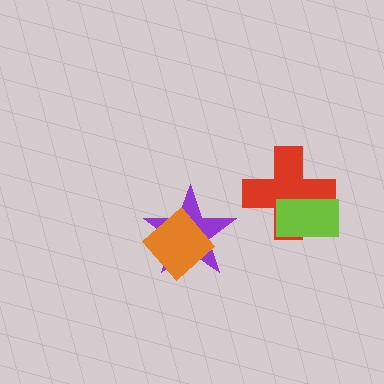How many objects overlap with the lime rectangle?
1 object overlaps with the lime rectangle.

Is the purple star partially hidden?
Yes, it is partially covered by another shape.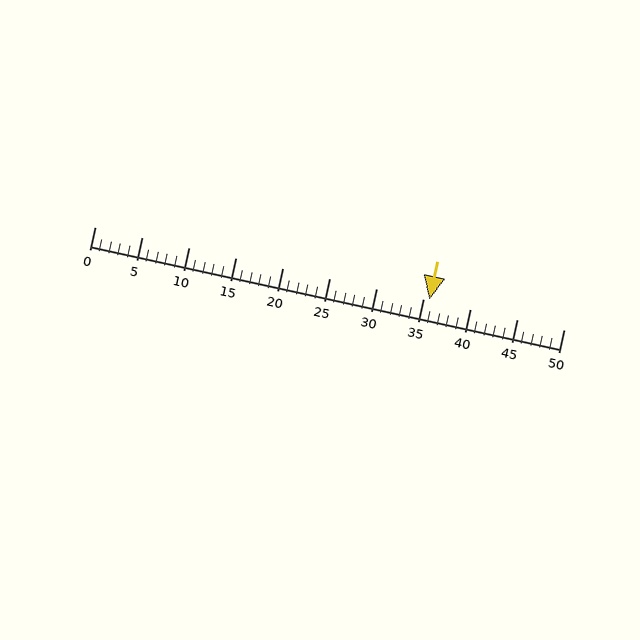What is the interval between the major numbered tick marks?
The major tick marks are spaced 5 units apart.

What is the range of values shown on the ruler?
The ruler shows values from 0 to 50.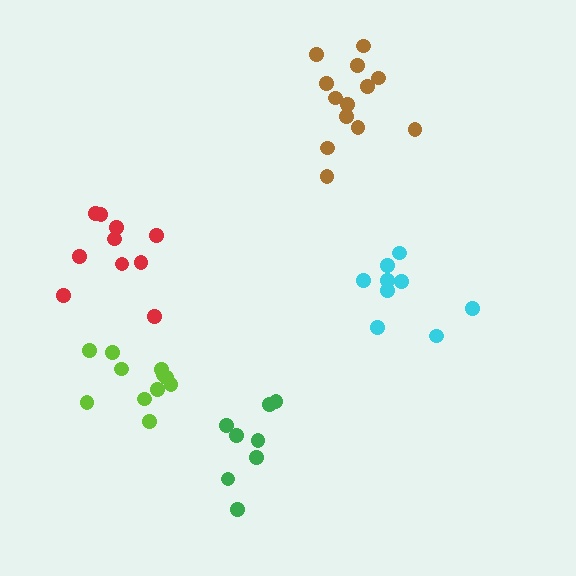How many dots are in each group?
Group 1: 8 dots, Group 2: 13 dots, Group 3: 11 dots, Group 4: 9 dots, Group 5: 10 dots (51 total).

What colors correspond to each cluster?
The clusters are colored: green, brown, lime, cyan, red.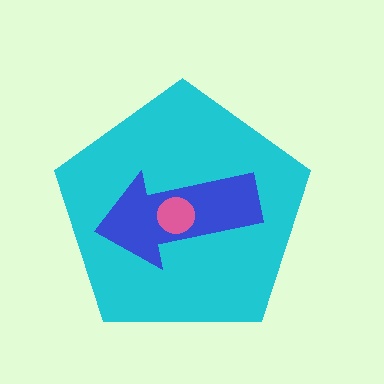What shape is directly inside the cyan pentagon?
The blue arrow.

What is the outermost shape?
The cyan pentagon.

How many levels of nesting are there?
3.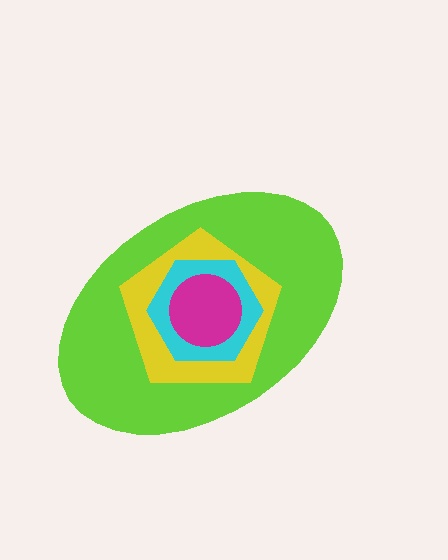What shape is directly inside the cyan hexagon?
The magenta circle.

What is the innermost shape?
The magenta circle.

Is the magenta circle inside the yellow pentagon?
Yes.